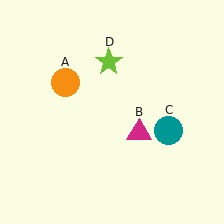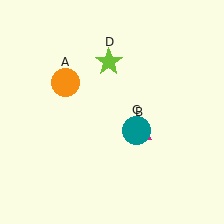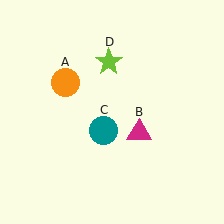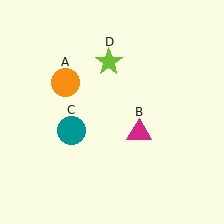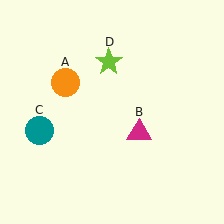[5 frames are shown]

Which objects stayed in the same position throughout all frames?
Orange circle (object A) and magenta triangle (object B) and lime star (object D) remained stationary.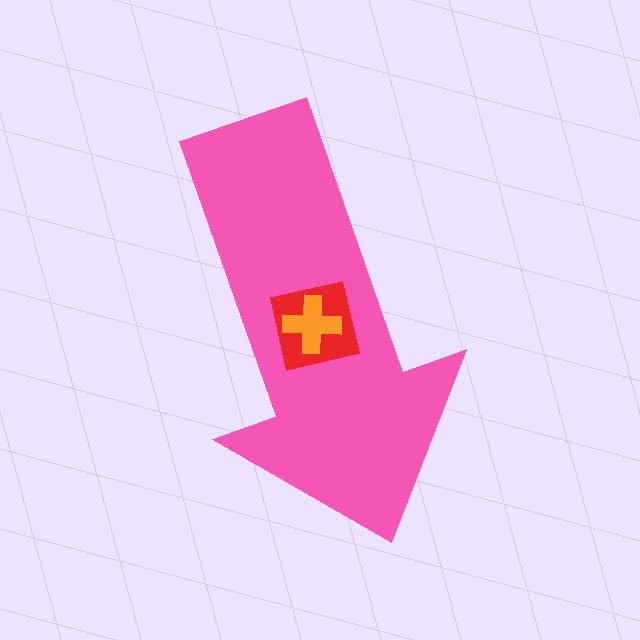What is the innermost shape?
The orange cross.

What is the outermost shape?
The pink arrow.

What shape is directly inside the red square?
The orange cross.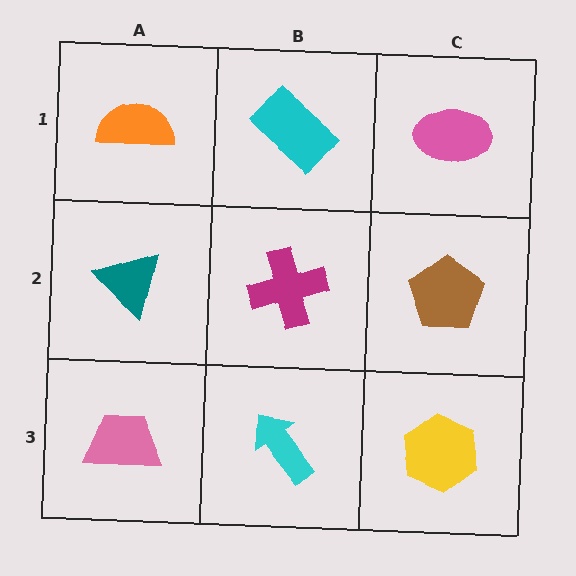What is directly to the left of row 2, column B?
A teal triangle.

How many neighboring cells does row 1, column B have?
3.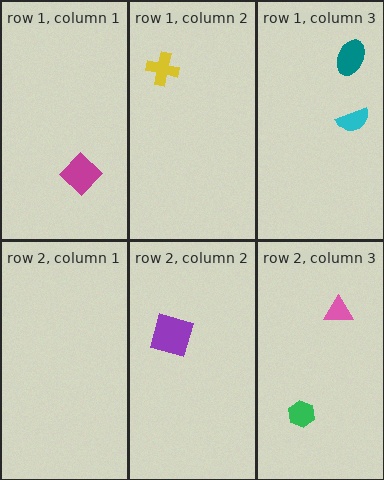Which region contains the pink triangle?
The row 2, column 3 region.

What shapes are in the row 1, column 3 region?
The teal ellipse, the cyan semicircle.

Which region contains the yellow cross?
The row 1, column 2 region.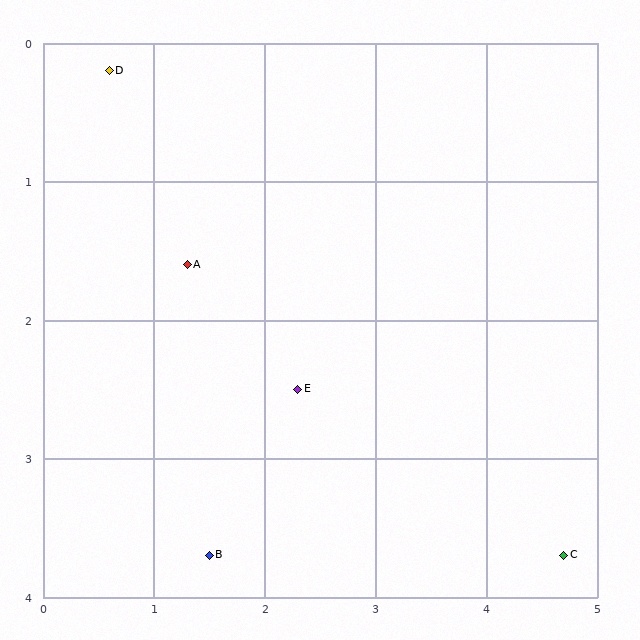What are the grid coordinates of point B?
Point B is at approximately (1.5, 3.7).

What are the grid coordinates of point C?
Point C is at approximately (4.7, 3.7).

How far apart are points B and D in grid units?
Points B and D are about 3.6 grid units apart.